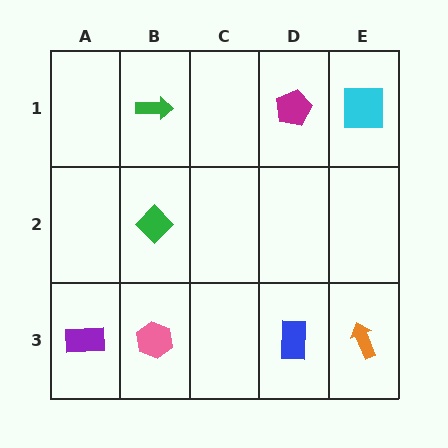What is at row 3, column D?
A blue rectangle.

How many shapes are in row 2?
1 shape.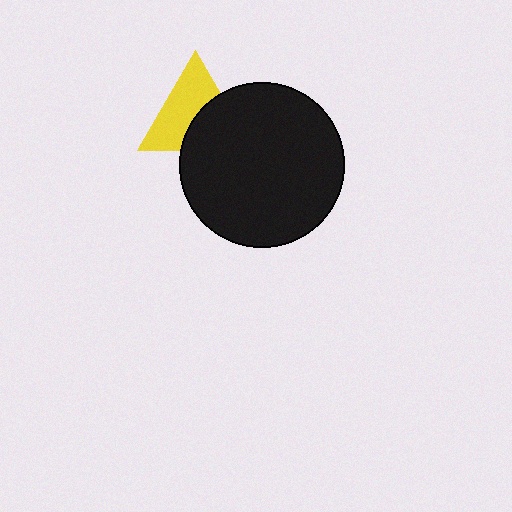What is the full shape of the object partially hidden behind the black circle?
The partially hidden object is a yellow triangle.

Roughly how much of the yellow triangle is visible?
About half of it is visible (roughly 58%).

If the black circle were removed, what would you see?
You would see the complete yellow triangle.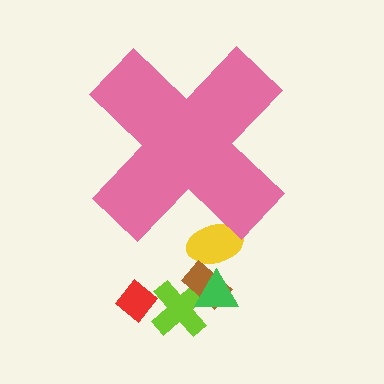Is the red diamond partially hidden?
No, the red diamond is fully visible.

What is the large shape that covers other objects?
A pink cross.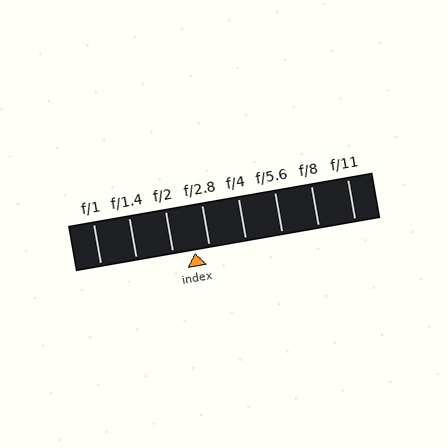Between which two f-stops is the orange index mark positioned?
The index mark is between f/2 and f/2.8.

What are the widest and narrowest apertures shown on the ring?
The widest aperture shown is f/1 and the narrowest is f/11.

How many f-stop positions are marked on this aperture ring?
There are 8 f-stop positions marked.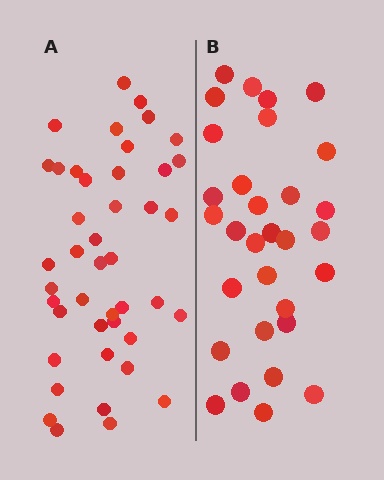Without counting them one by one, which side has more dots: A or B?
Region A (the left region) has more dots.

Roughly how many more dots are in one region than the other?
Region A has roughly 12 or so more dots than region B.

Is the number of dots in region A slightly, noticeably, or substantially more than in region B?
Region A has noticeably more, but not dramatically so. The ratio is roughly 1.4 to 1.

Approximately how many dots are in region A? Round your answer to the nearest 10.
About 40 dots. (The exact count is 43, which rounds to 40.)